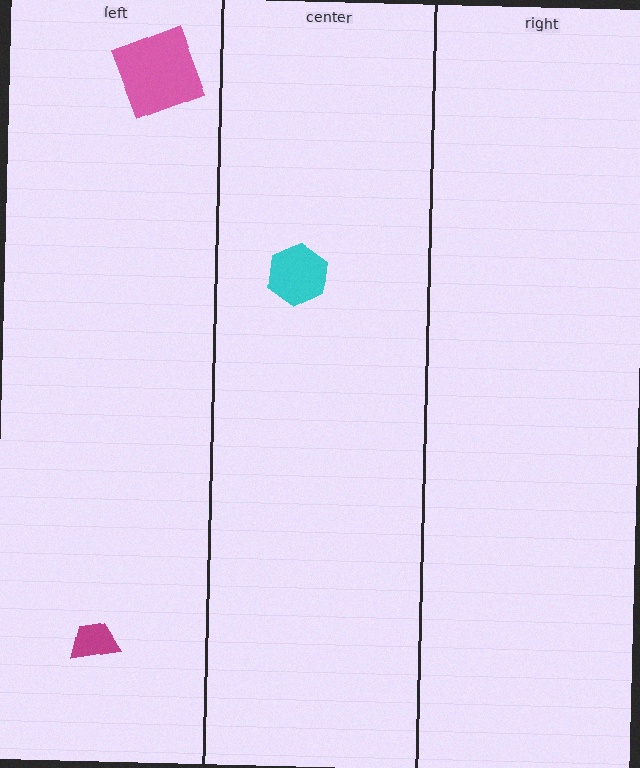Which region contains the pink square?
The left region.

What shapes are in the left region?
The pink square, the magenta trapezoid.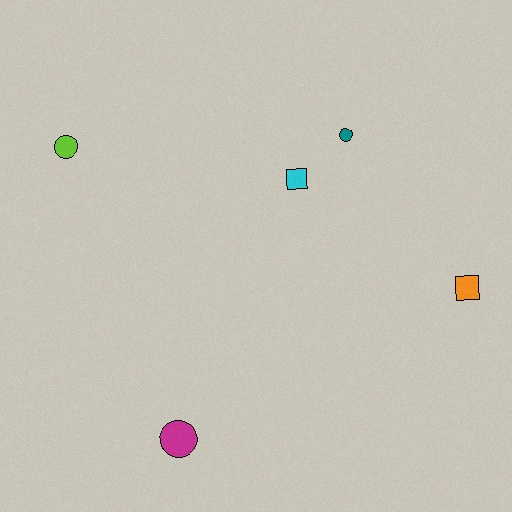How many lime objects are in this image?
There is 1 lime object.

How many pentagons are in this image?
There are no pentagons.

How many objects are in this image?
There are 5 objects.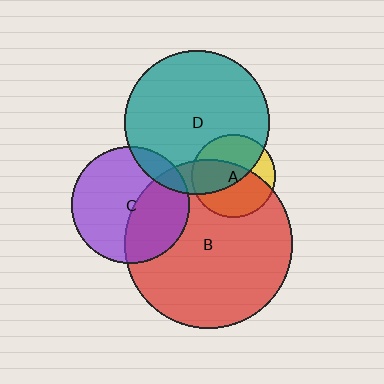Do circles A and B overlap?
Yes.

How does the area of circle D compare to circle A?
Approximately 3.0 times.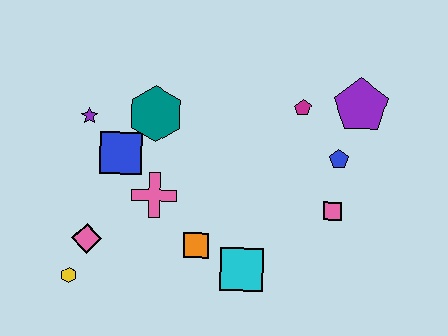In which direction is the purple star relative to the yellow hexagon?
The purple star is above the yellow hexagon.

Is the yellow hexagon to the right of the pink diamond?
No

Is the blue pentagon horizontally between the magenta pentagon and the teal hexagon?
No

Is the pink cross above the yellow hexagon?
Yes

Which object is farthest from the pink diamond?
The purple pentagon is farthest from the pink diamond.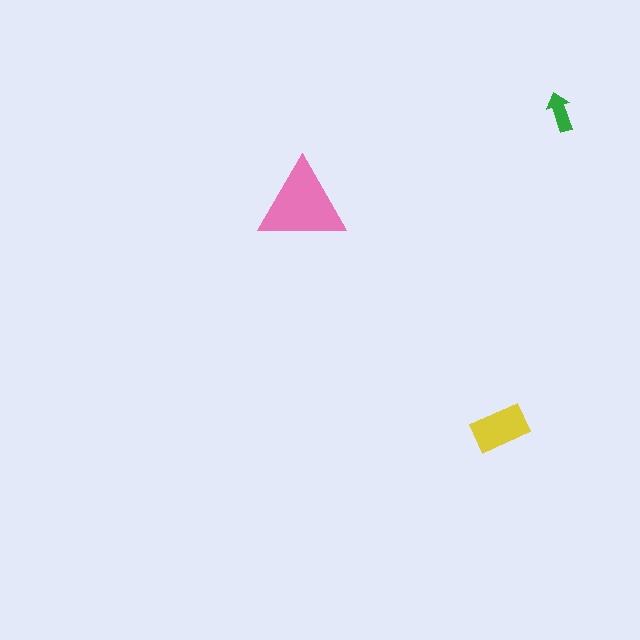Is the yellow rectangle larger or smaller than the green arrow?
Larger.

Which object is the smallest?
The green arrow.